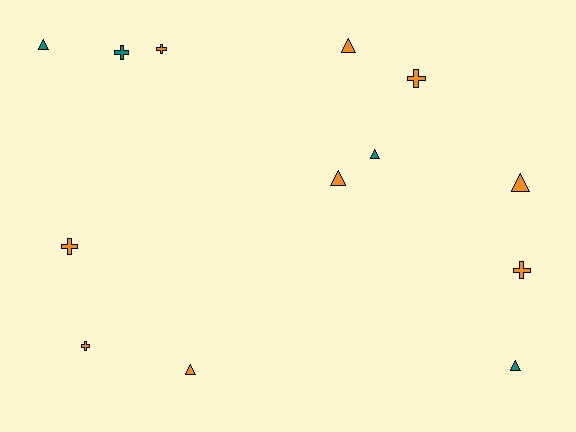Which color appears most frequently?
Orange, with 9 objects.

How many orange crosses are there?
There are 5 orange crosses.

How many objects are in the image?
There are 13 objects.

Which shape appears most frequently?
Triangle, with 7 objects.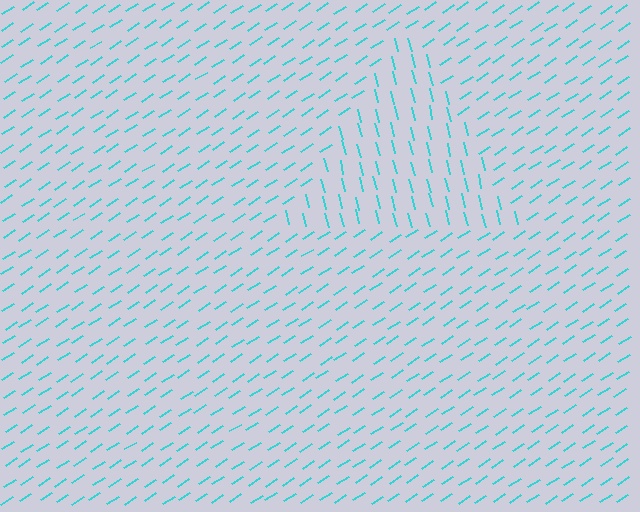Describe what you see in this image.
The image is filled with small cyan line segments. A triangle region in the image has lines oriented differently from the surrounding lines, creating a visible texture boundary.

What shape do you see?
I see a triangle.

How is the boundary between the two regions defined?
The boundary is defined purely by a change in line orientation (approximately 70 degrees difference). All lines are the same color and thickness.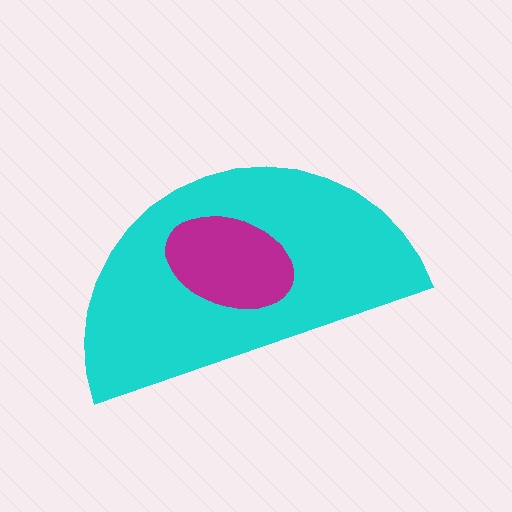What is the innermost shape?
The magenta ellipse.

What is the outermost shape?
The cyan semicircle.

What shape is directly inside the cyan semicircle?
The magenta ellipse.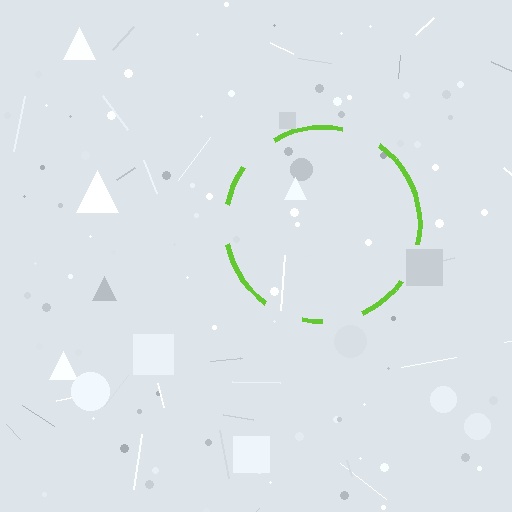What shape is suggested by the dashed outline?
The dashed outline suggests a circle.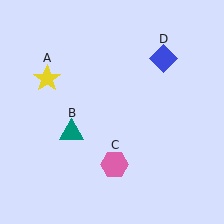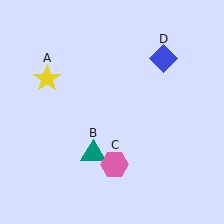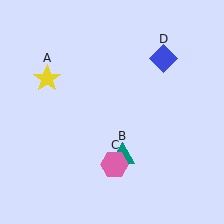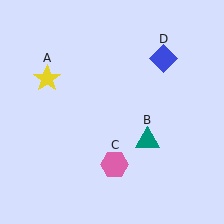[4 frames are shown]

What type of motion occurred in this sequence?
The teal triangle (object B) rotated counterclockwise around the center of the scene.